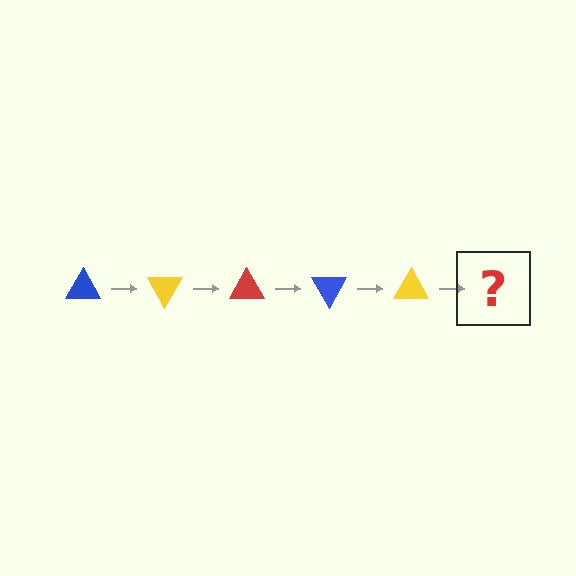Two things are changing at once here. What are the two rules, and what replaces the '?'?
The two rules are that it rotates 60 degrees each step and the color cycles through blue, yellow, and red. The '?' should be a red triangle, rotated 300 degrees from the start.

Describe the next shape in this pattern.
It should be a red triangle, rotated 300 degrees from the start.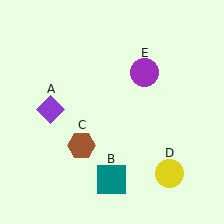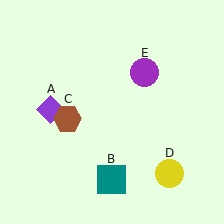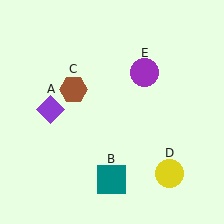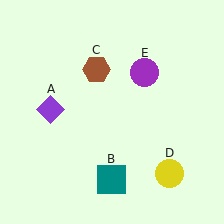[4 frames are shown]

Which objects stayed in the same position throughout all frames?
Purple diamond (object A) and teal square (object B) and yellow circle (object D) and purple circle (object E) remained stationary.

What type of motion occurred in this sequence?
The brown hexagon (object C) rotated clockwise around the center of the scene.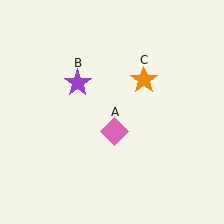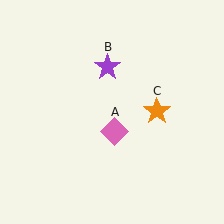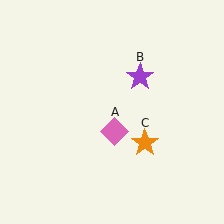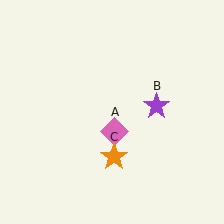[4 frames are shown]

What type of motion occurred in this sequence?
The purple star (object B), orange star (object C) rotated clockwise around the center of the scene.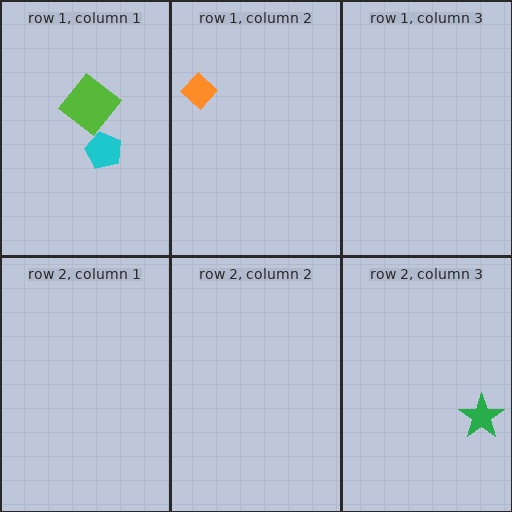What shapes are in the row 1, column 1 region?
The lime diamond, the cyan pentagon.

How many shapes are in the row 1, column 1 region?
2.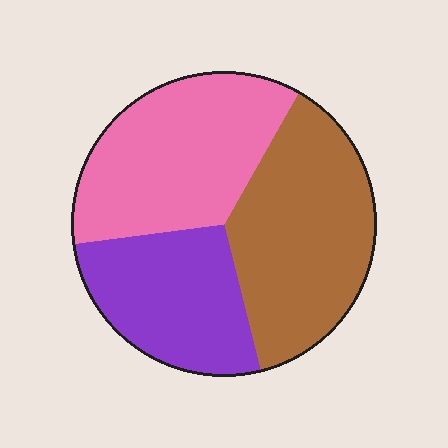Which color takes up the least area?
Purple, at roughly 25%.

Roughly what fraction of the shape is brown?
Brown takes up about three eighths (3/8) of the shape.